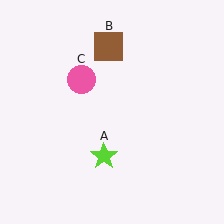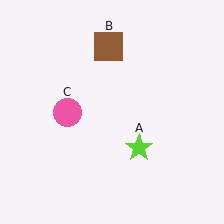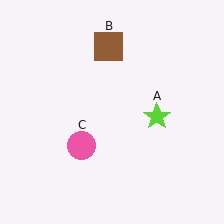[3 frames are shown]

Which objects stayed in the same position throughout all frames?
Brown square (object B) remained stationary.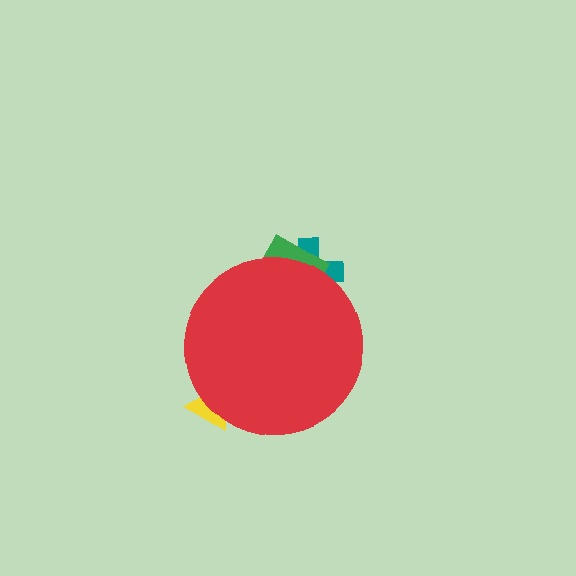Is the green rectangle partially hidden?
Yes, the green rectangle is partially hidden behind the red circle.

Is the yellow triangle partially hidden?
Yes, the yellow triangle is partially hidden behind the red circle.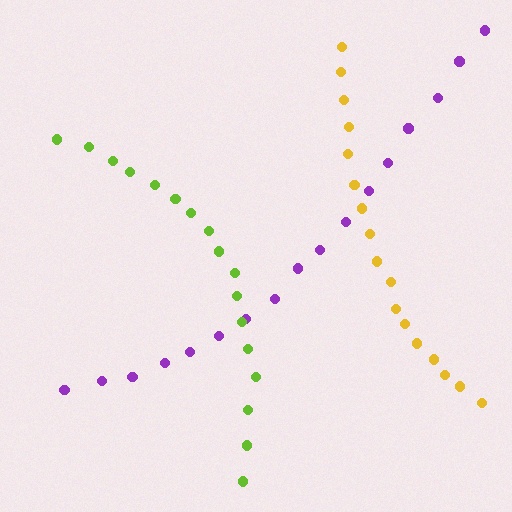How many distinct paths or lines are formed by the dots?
There are 3 distinct paths.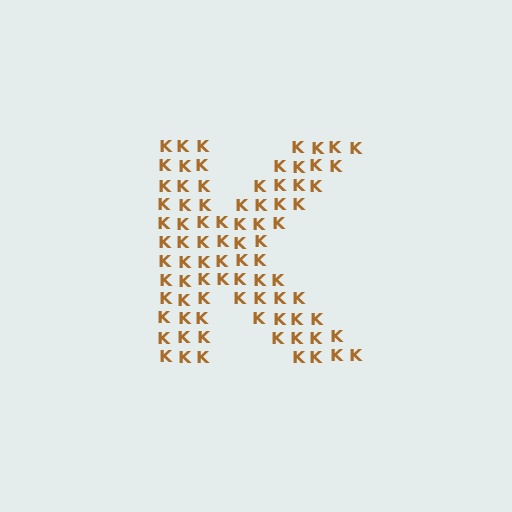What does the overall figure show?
The overall figure shows the letter K.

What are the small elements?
The small elements are letter K's.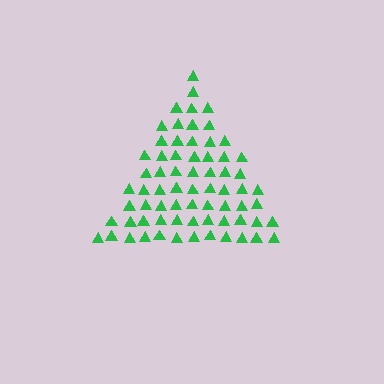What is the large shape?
The large shape is a triangle.